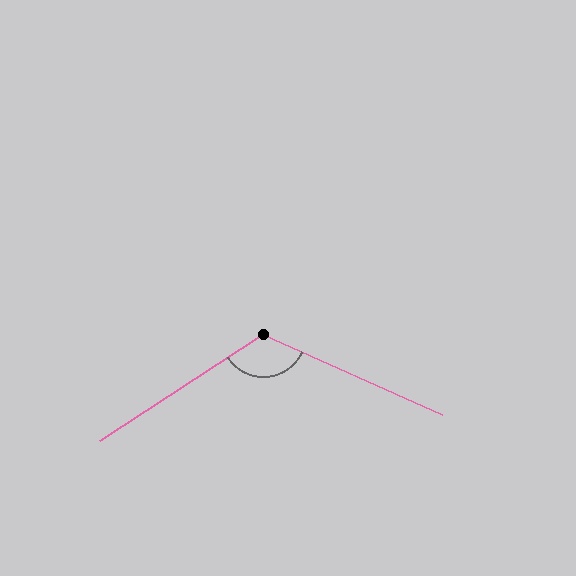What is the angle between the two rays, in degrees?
Approximately 123 degrees.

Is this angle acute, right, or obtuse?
It is obtuse.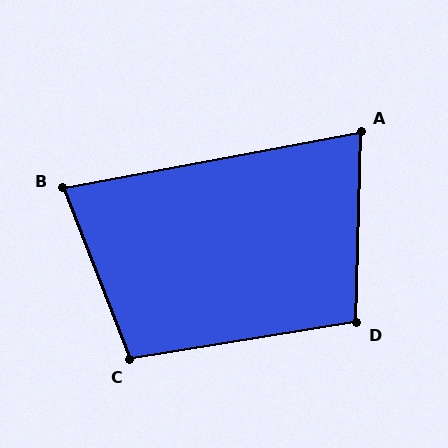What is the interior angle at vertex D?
Approximately 101 degrees (obtuse).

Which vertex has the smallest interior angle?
A, at approximately 78 degrees.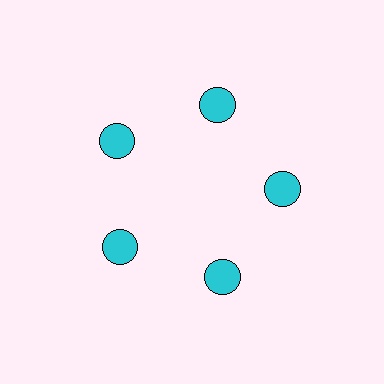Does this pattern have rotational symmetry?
Yes, this pattern has 5-fold rotational symmetry. It looks the same after rotating 72 degrees around the center.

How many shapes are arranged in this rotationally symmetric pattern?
There are 5 shapes, arranged in 5 groups of 1.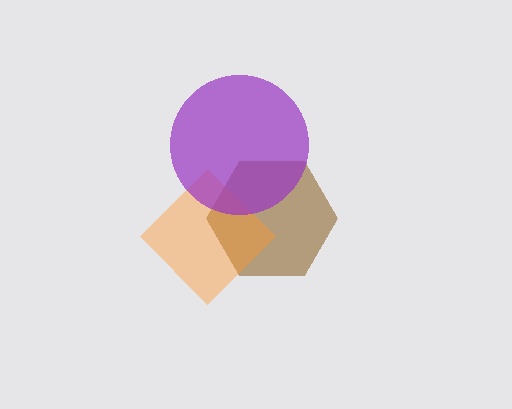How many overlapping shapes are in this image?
There are 3 overlapping shapes in the image.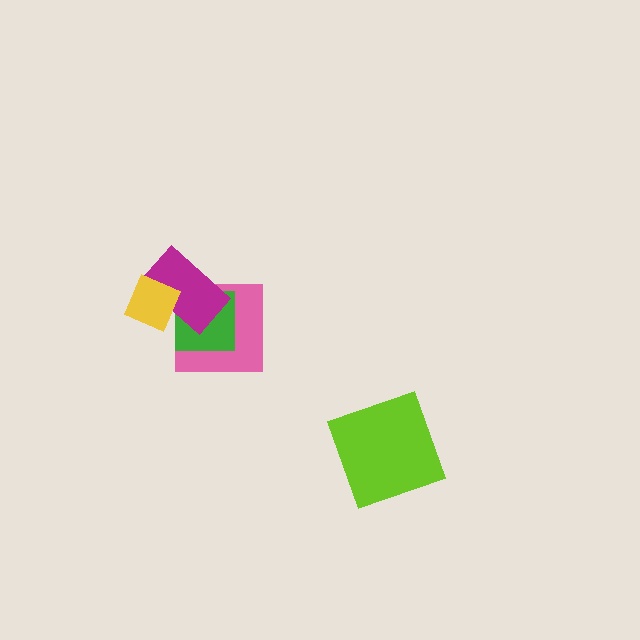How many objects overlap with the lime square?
0 objects overlap with the lime square.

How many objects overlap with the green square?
2 objects overlap with the green square.